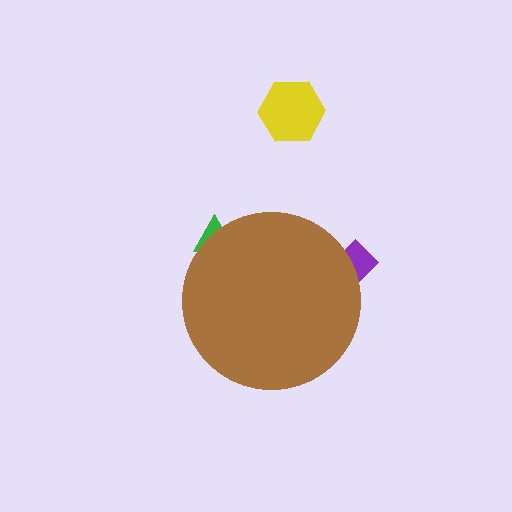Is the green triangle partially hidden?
Yes, the green triangle is partially hidden behind the brown circle.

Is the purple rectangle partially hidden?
Yes, the purple rectangle is partially hidden behind the brown circle.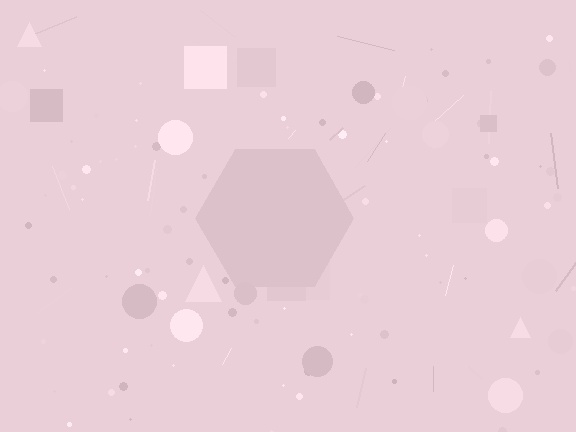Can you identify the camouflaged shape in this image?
The camouflaged shape is a hexagon.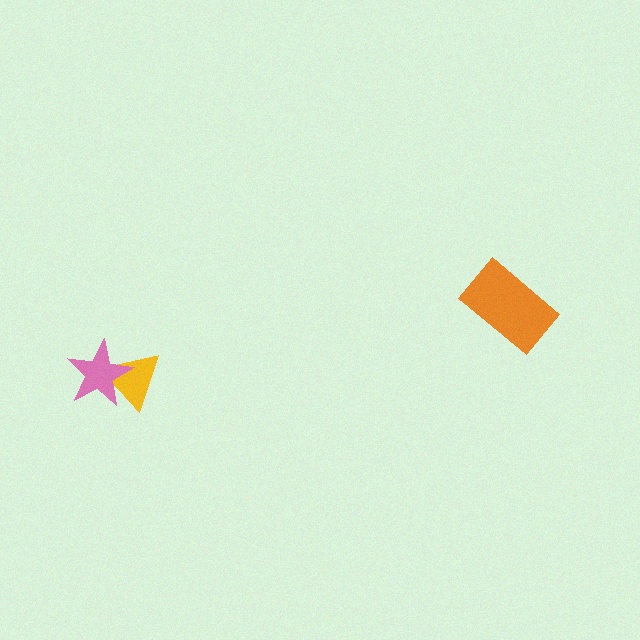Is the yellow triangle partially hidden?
Yes, it is partially covered by another shape.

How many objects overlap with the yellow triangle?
1 object overlaps with the yellow triangle.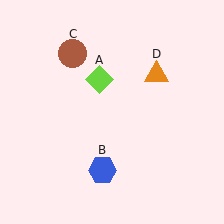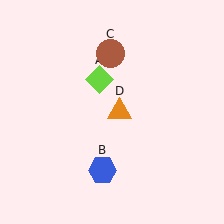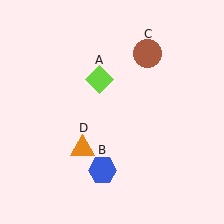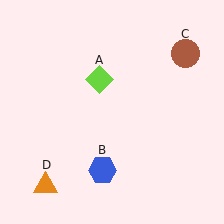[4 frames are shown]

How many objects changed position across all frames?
2 objects changed position: brown circle (object C), orange triangle (object D).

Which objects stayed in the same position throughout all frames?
Lime diamond (object A) and blue hexagon (object B) remained stationary.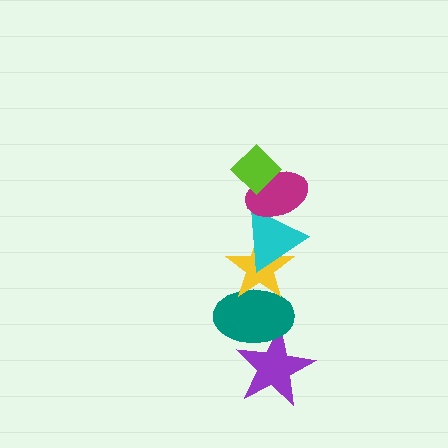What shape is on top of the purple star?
The teal ellipse is on top of the purple star.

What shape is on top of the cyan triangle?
The magenta ellipse is on top of the cyan triangle.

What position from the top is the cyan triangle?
The cyan triangle is 3rd from the top.